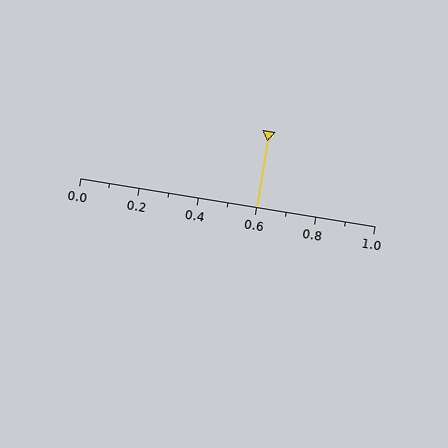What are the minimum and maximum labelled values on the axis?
The axis runs from 0.0 to 1.0.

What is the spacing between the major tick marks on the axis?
The major ticks are spaced 0.2 apart.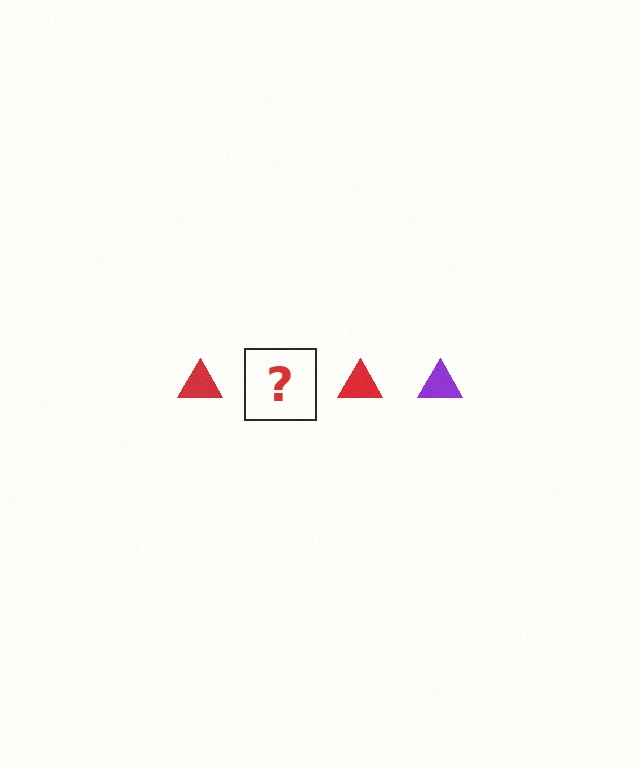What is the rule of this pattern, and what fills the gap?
The rule is that the pattern cycles through red, purple triangles. The gap should be filled with a purple triangle.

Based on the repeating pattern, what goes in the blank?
The blank should be a purple triangle.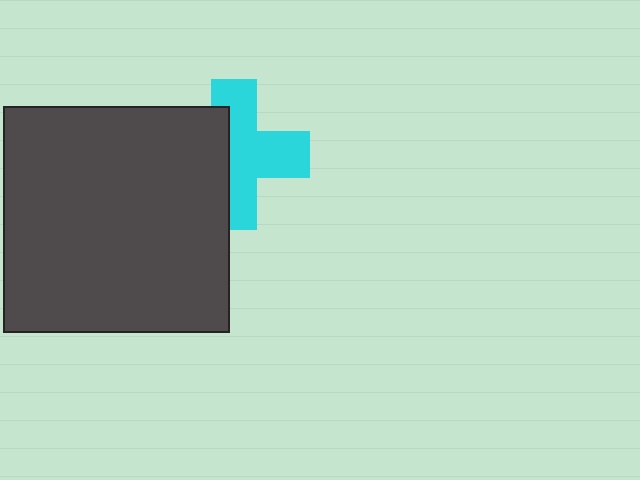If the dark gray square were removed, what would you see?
You would see the complete cyan cross.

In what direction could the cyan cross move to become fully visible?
The cyan cross could move right. That would shift it out from behind the dark gray square entirely.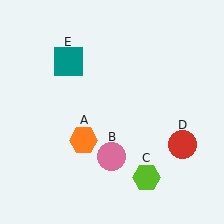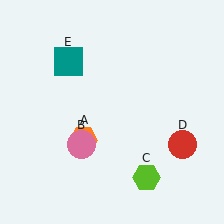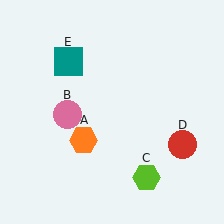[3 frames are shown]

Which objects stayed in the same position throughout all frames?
Orange hexagon (object A) and lime hexagon (object C) and red circle (object D) and teal square (object E) remained stationary.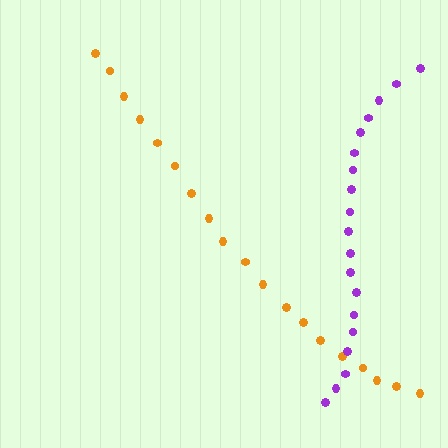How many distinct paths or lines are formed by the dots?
There are 2 distinct paths.